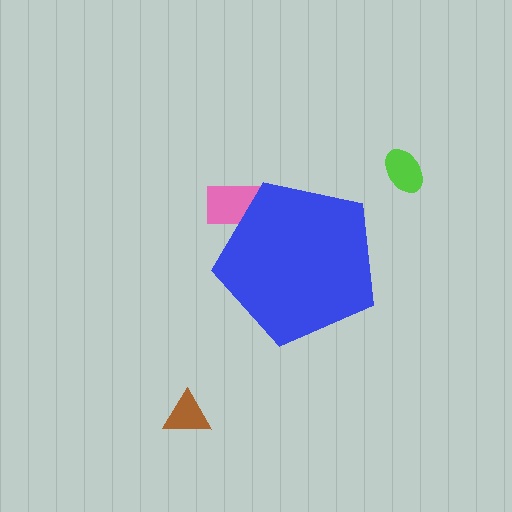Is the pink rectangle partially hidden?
Yes, the pink rectangle is partially hidden behind the blue pentagon.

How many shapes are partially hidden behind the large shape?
1 shape is partially hidden.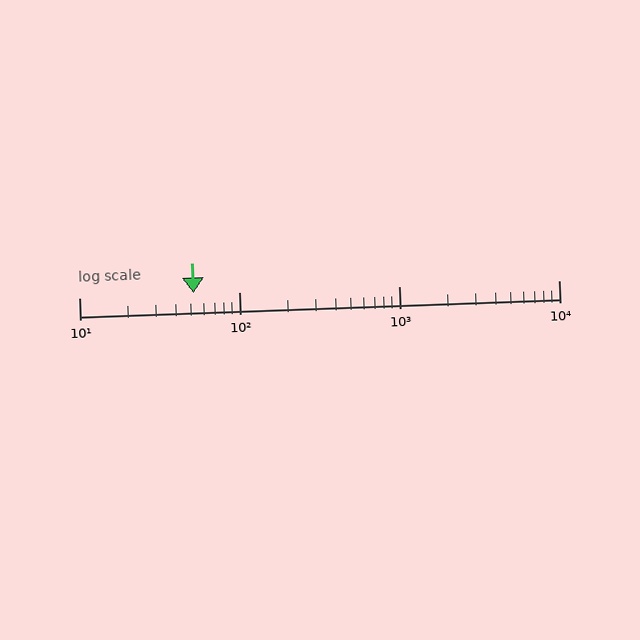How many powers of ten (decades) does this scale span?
The scale spans 3 decades, from 10 to 10000.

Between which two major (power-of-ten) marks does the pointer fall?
The pointer is between 10 and 100.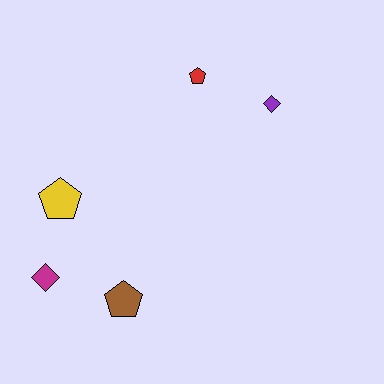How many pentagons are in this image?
There are 3 pentagons.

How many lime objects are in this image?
There are no lime objects.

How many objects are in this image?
There are 5 objects.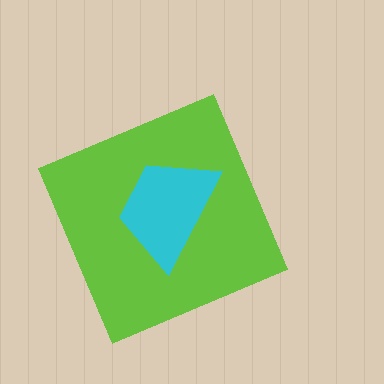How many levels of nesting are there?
2.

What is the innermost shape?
The cyan trapezoid.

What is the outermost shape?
The lime diamond.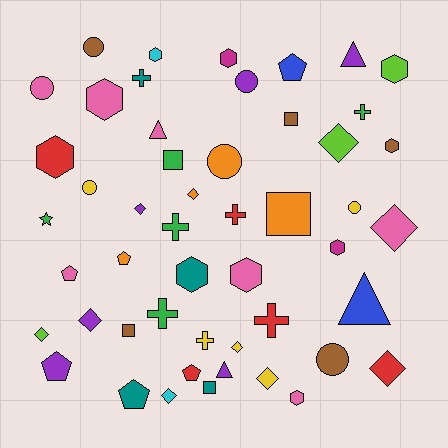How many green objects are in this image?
There are 5 green objects.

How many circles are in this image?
There are 7 circles.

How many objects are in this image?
There are 50 objects.